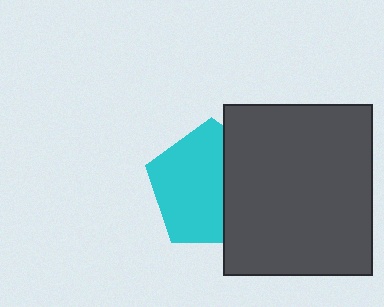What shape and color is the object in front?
The object in front is a dark gray rectangle.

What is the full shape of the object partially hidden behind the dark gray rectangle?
The partially hidden object is a cyan pentagon.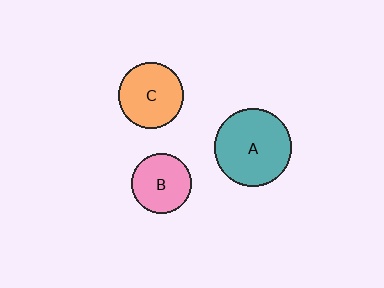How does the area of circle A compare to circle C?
Approximately 1.4 times.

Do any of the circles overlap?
No, none of the circles overlap.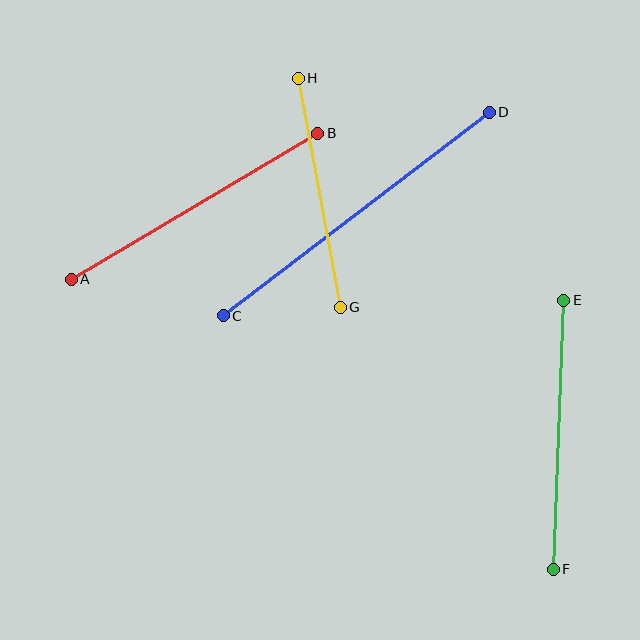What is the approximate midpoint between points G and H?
The midpoint is at approximately (319, 193) pixels.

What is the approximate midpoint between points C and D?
The midpoint is at approximately (356, 214) pixels.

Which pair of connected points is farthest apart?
Points C and D are farthest apart.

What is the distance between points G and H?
The distance is approximately 233 pixels.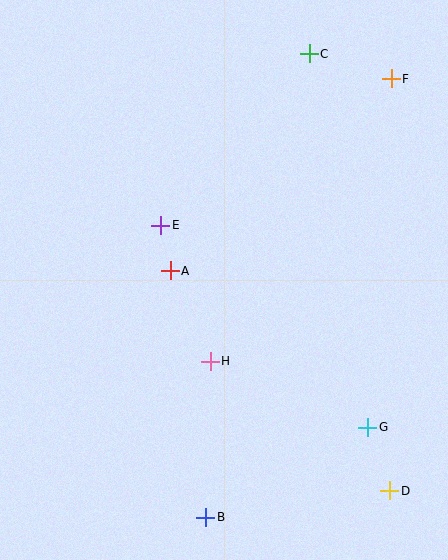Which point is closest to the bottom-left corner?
Point B is closest to the bottom-left corner.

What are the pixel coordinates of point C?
Point C is at (309, 54).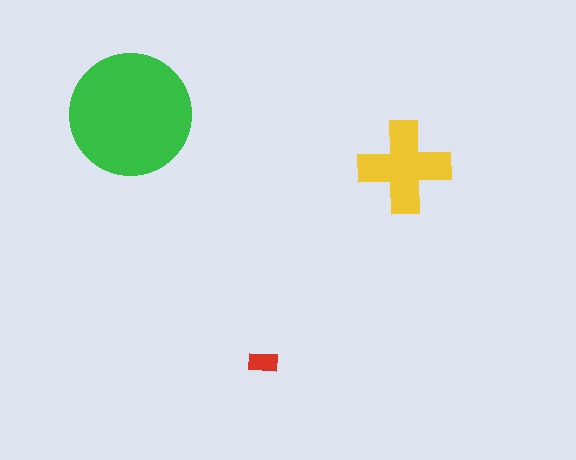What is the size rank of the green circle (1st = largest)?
1st.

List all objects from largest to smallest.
The green circle, the yellow cross, the red rectangle.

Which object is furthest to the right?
The yellow cross is rightmost.